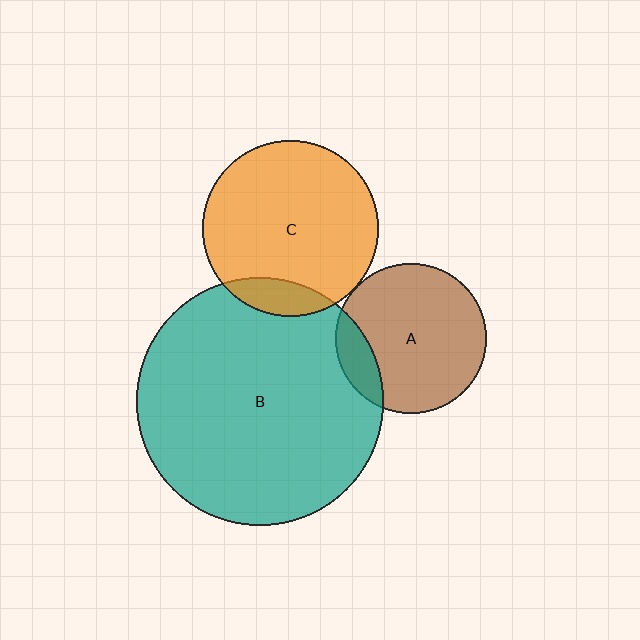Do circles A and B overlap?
Yes.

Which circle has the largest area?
Circle B (teal).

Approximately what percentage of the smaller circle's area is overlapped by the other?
Approximately 15%.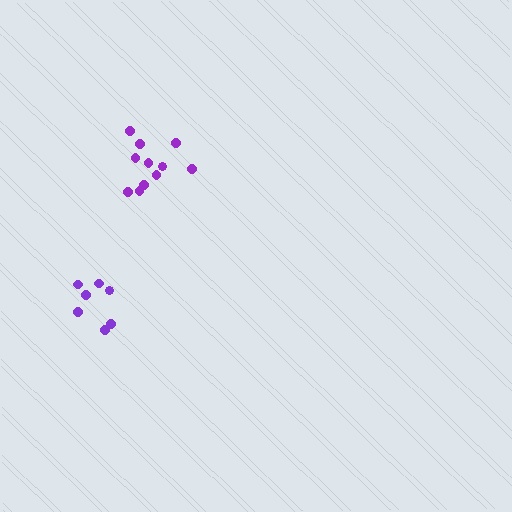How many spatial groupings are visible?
There are 2 spatial groupings.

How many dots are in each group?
Group 1: 7 dots, Group 2: 11 dots (18 total).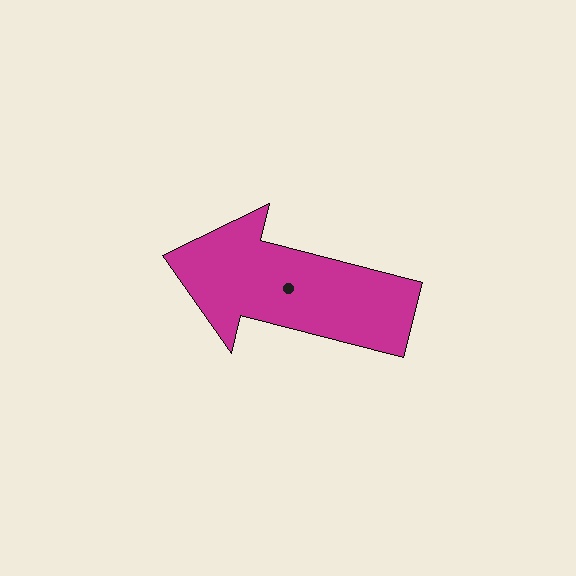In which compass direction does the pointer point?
West.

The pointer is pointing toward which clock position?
Roughly 9 o'clock.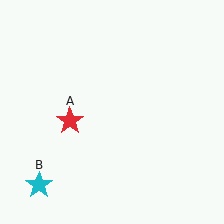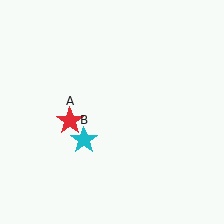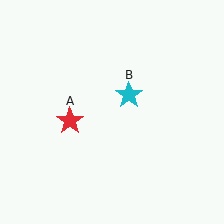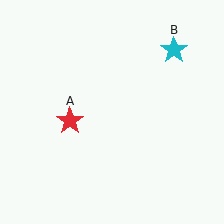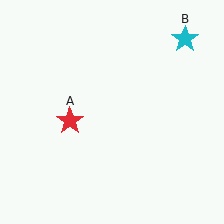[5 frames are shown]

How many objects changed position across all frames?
1 object changed position: cyan star (object B).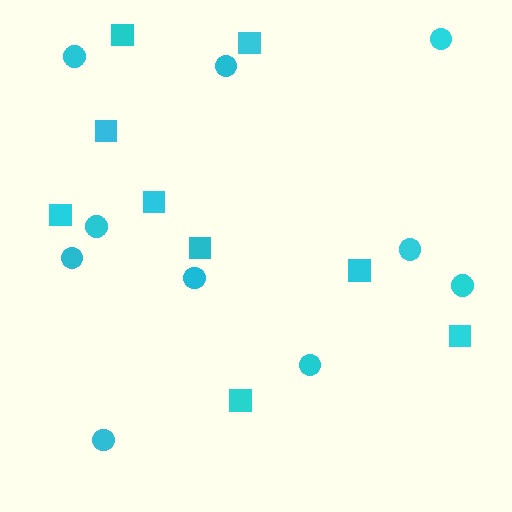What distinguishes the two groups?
There are 2 groups: one group of circles (10) and one group of squares (9).